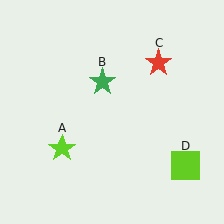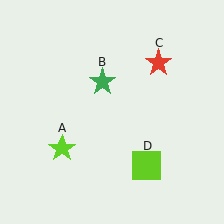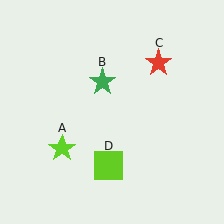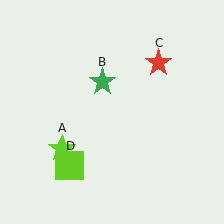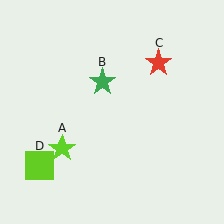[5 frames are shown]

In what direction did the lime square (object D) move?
The lime square (object D) moved left.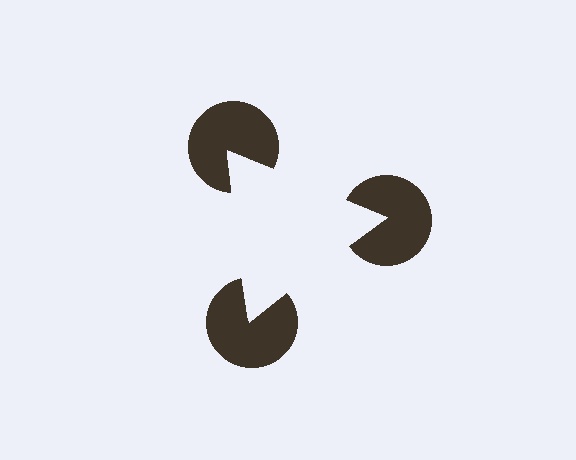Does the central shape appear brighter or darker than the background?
It typically appears slightly brighter than the background, even though no actual brightness change is drawn.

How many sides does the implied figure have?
3 sides.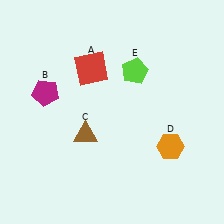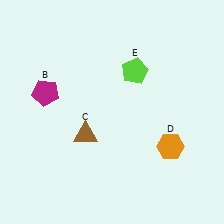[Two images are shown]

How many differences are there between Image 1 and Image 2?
There is 1 difference between the two images.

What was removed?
The red square (A) was removed in Image 2.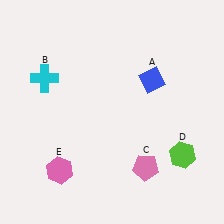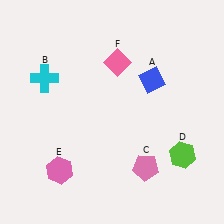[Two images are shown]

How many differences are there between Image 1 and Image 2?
There is 1 difference between the two images.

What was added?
A pink diamond (F) was added in Image 2.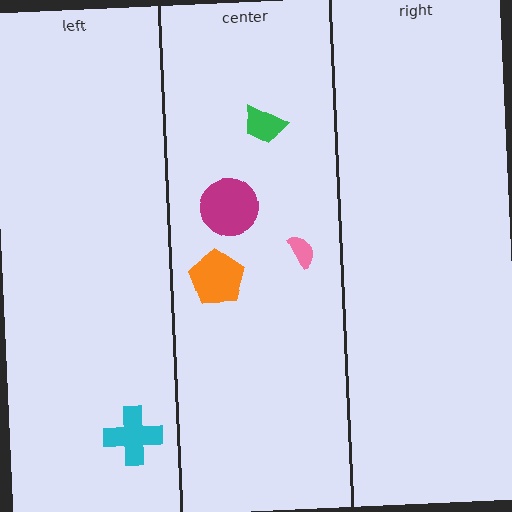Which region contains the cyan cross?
The left region.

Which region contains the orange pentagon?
The center region.